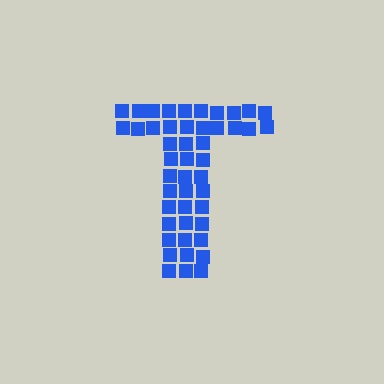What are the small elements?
The small elements are squares.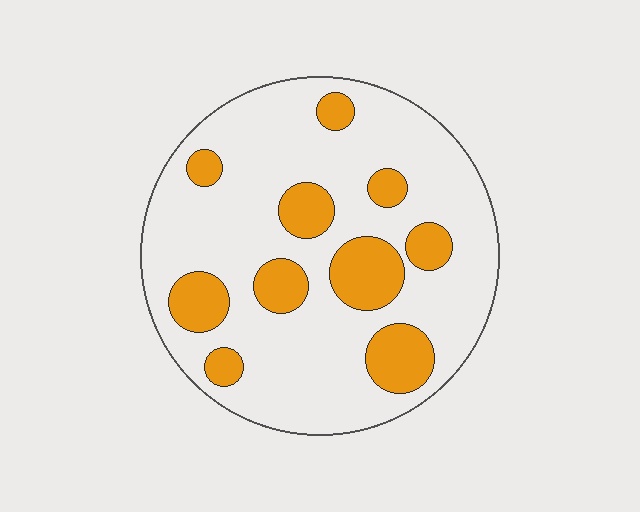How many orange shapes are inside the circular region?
10.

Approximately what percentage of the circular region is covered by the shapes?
Approximately 25%.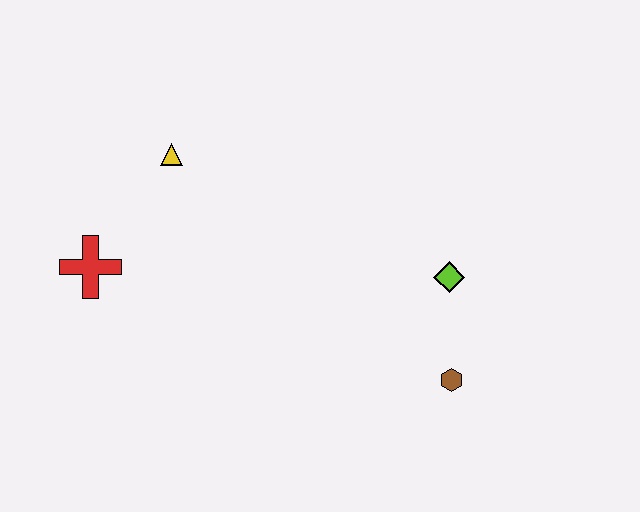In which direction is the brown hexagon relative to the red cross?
The brown hexagon is to the right of the red cross.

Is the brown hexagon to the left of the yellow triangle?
No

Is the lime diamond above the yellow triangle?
No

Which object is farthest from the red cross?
The brown hexagon is farthest from the red cross.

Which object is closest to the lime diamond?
The brown hexagon is closest to the lime diamond.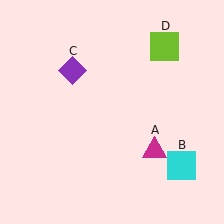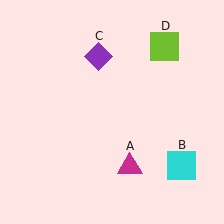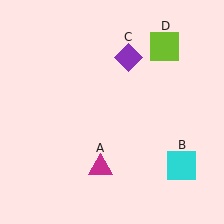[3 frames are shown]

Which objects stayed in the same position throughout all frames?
Cyan square (object B) and lime square (object D) remained stationary.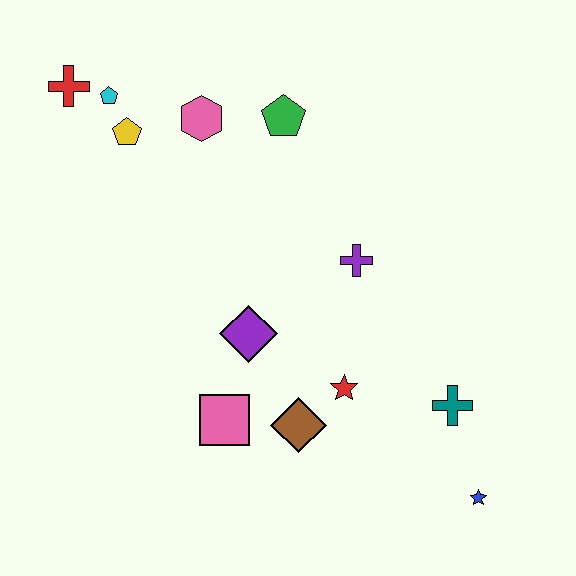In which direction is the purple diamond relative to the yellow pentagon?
The purple diamond is below the yellow pentagon.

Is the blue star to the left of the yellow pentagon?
No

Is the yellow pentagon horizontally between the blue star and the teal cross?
No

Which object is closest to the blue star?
The teal cross is closest to the blue star.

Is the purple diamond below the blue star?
No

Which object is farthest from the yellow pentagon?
The blue star is farthest from the yellow pentagon.